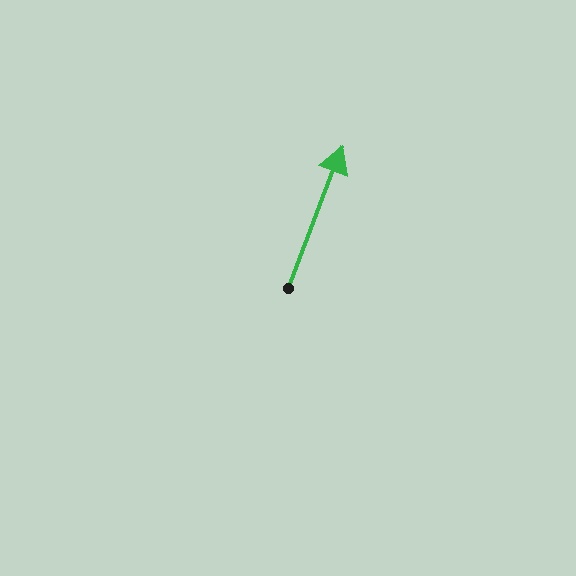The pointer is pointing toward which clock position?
Roughly 1 o'clock.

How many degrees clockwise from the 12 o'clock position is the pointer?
Approximately 21 degrees.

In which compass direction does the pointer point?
North.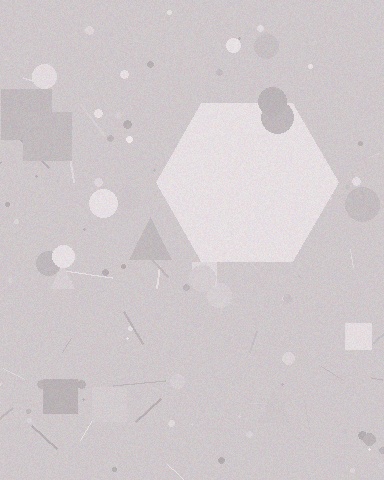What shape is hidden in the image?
A hexagon is hidden in the image.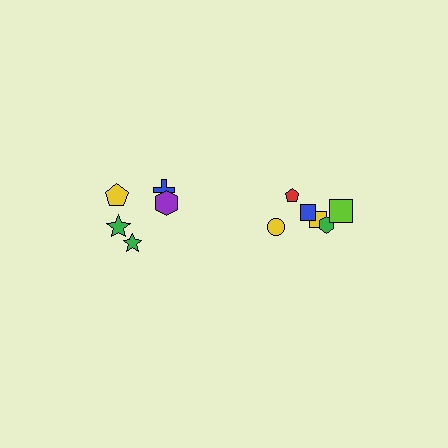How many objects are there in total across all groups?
There are 12 objects.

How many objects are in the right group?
There are 7 objects.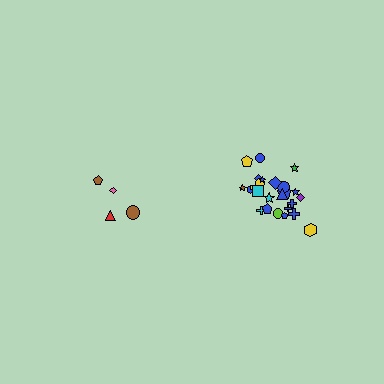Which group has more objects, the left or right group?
The right group.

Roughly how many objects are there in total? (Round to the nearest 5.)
Roughly 30 objects in total.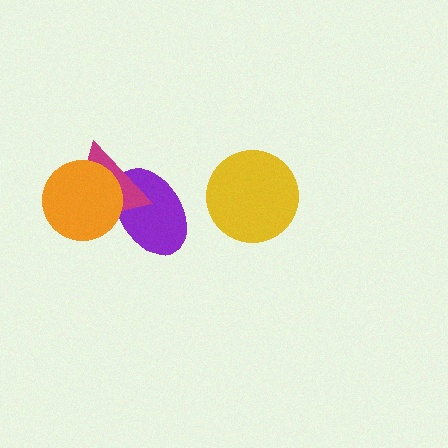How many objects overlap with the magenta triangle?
2 objects overlap with the magenta triangle.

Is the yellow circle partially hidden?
No, no other shape covers it.